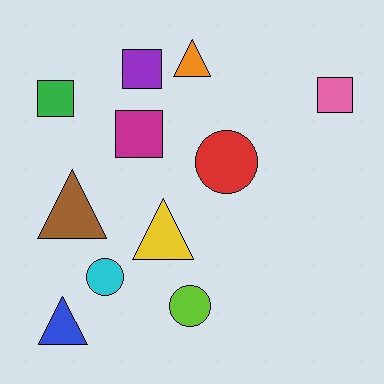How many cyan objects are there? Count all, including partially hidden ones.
There is 1 cyan object.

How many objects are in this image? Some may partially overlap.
There are 11 objects.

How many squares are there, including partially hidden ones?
There are 4 squares.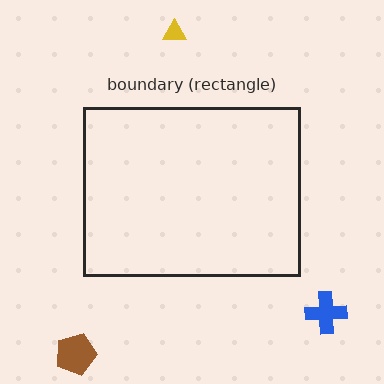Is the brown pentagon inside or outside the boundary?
Outside.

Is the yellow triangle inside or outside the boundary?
Outside.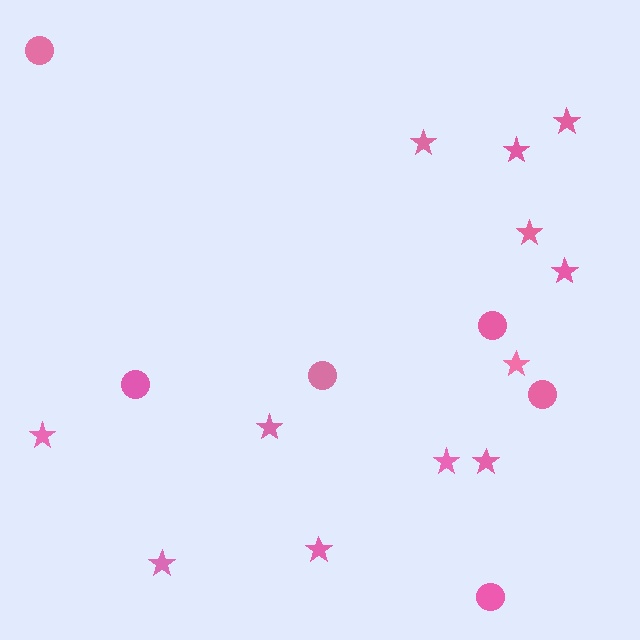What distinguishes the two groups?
There are 2 groups: one group of stars (12) and one group of circles (6).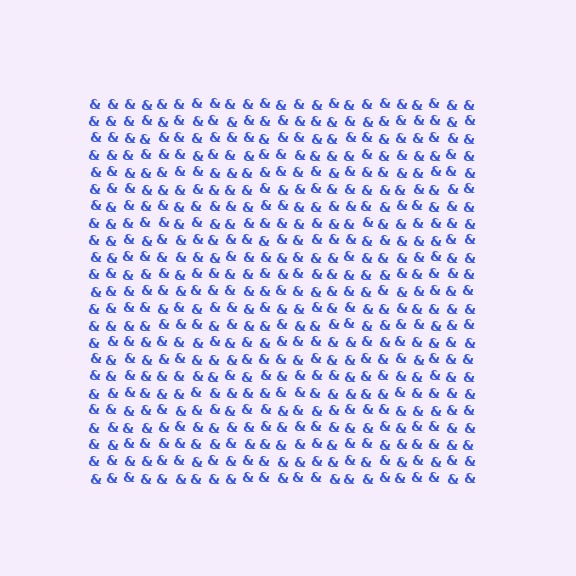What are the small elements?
The small elements are ampersands.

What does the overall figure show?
The overall figure shows a square.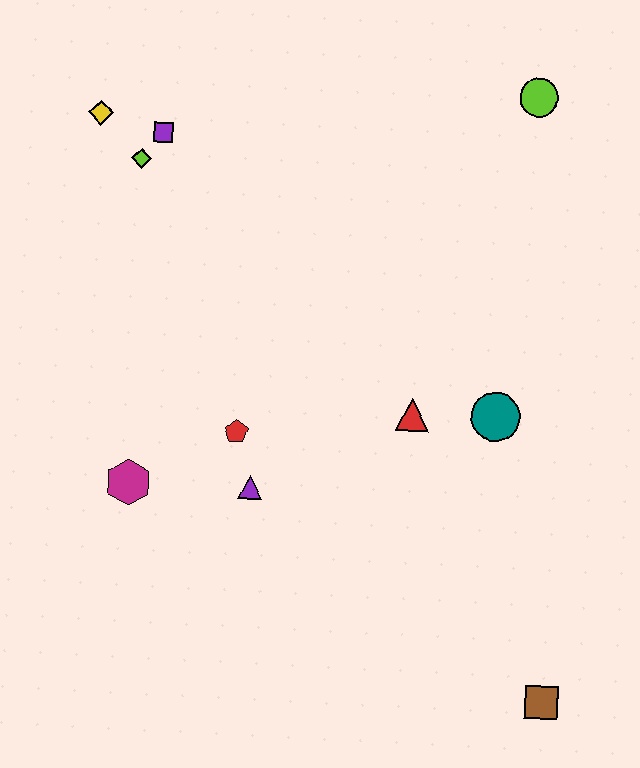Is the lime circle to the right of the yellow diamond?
Yes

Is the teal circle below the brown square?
No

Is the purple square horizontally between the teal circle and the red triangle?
No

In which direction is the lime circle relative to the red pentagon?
The lime circle is above the red pentagon.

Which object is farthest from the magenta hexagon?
The lime circle is farthest from the magenta hexagon.